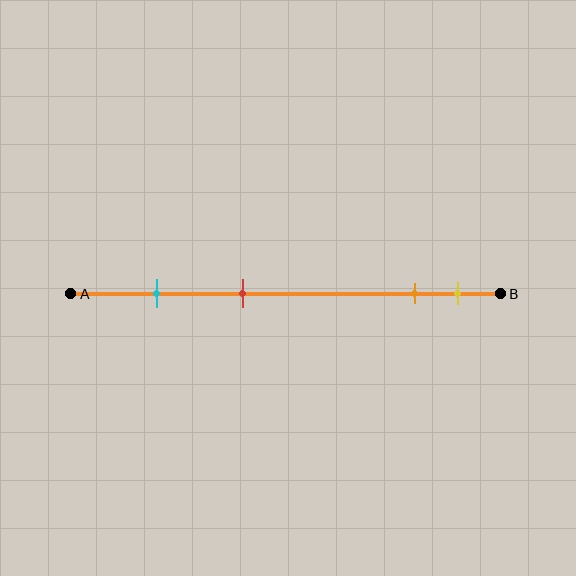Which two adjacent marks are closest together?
The orange and yellow marks are the closest adjacent pair.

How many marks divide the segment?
There are 4 marks dividing the segment.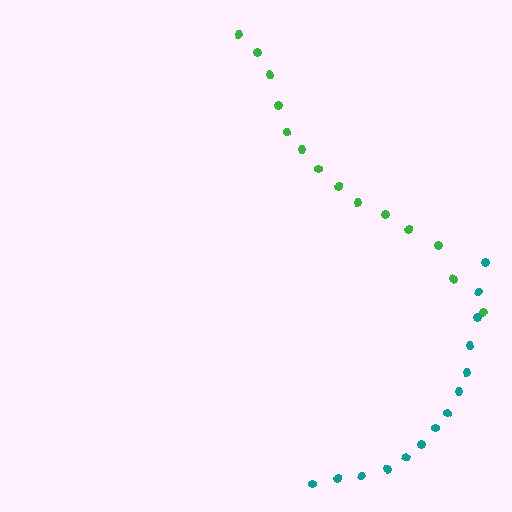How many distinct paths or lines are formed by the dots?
There are 2 distinct paths.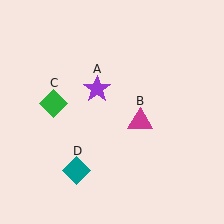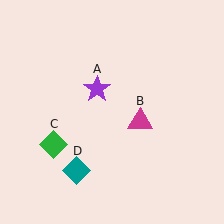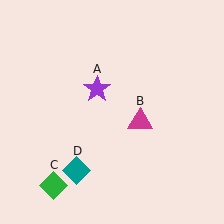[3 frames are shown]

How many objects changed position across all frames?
1 object changed position: green diamond (object C).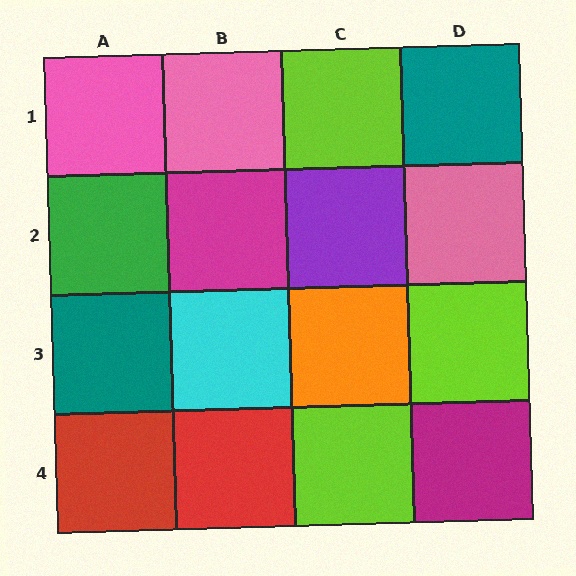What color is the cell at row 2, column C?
Purple.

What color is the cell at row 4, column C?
Lime.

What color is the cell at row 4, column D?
Magenta.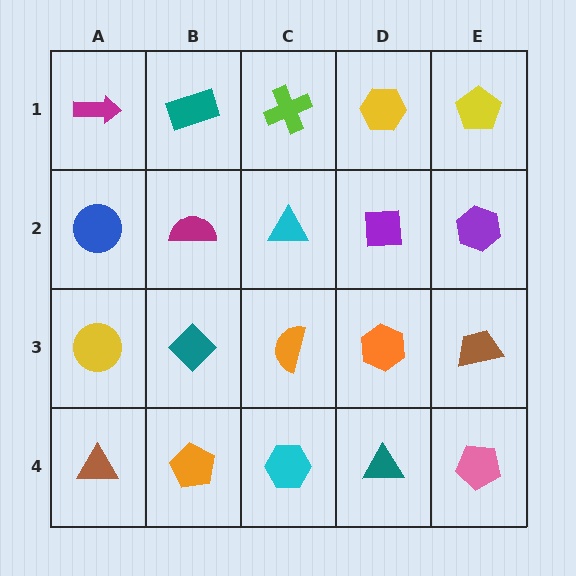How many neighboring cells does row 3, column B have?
4.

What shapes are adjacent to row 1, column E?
A purple hexagon (row 2, column E), a yellow hexagon (row 1, column D).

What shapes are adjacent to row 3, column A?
A blue circle (row 2, column A), a brown triangle (row 4, column A), a teal diamond (row 3, column B).